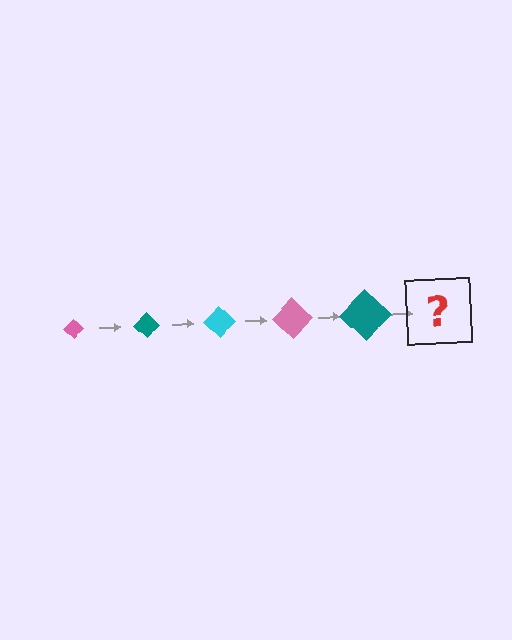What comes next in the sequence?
The next element should be a cyan diamond, larger than the previous one.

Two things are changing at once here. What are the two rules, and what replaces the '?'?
The two rules are that the diamond grows larger each step and the color cycles through pink, teal, and cyan. The '?' should be a cyan diamond, larger than the previous one.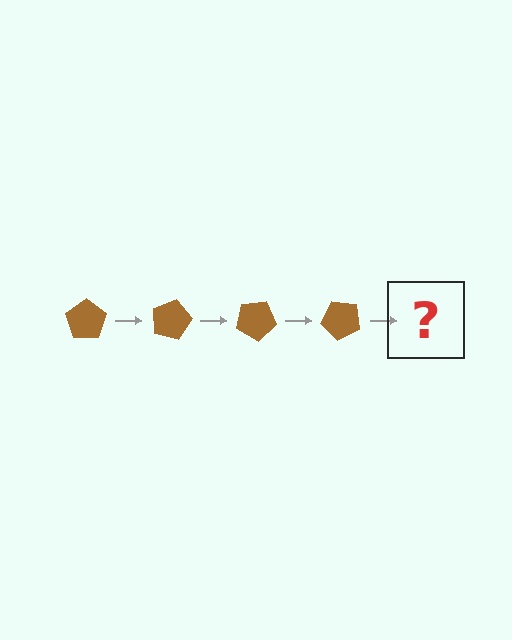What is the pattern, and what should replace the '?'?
The pattern is that the pentagon rotates 15 degrees each step. The '?' should be a brown pentagon rotated 60 degrees.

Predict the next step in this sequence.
The next step is a brown pentagon rotated 60 degrees.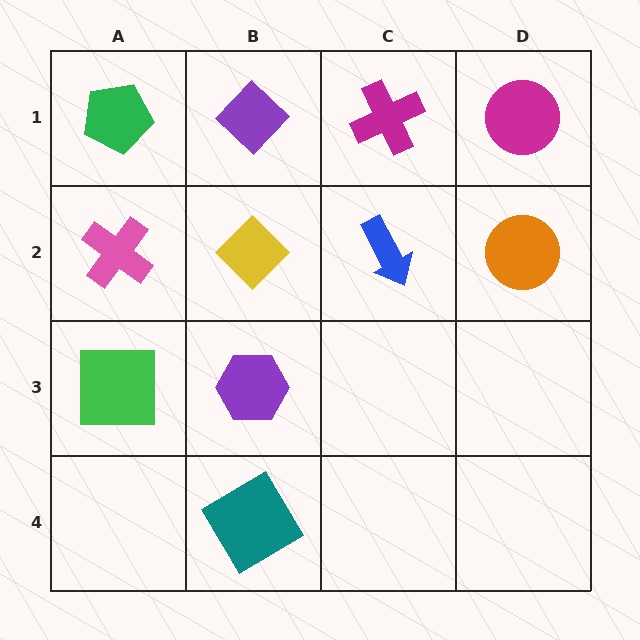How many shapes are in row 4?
1 shape.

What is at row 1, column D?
A magenta circle.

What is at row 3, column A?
A green square.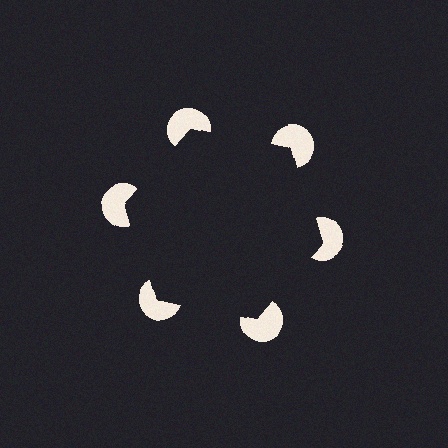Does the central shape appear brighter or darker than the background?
It typically appears slightly darker than the background, even though no actual brightness change is drawn.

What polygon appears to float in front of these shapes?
An illusory hexagon — its edges are inferred from the aligned wedge cuts in the pac-man discs, not physically drawn.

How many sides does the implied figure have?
6 sides.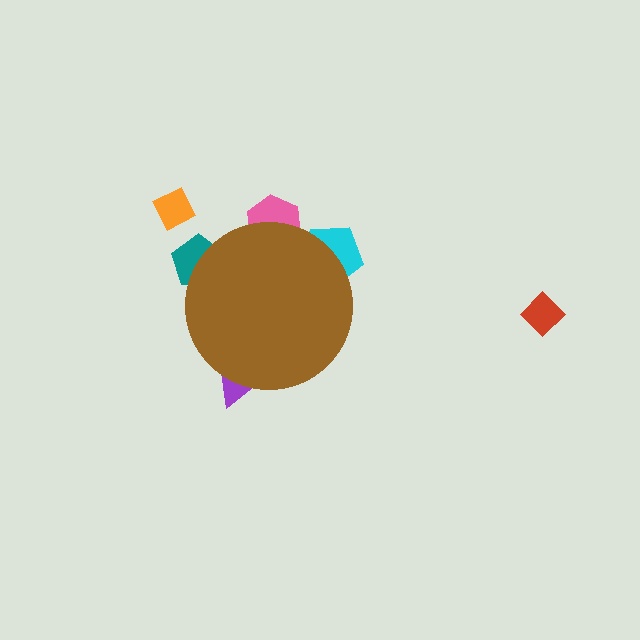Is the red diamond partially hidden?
No, the red diamond is fully visible.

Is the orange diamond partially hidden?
No, the orange diamond is fully visible.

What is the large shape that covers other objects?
A brown circle.